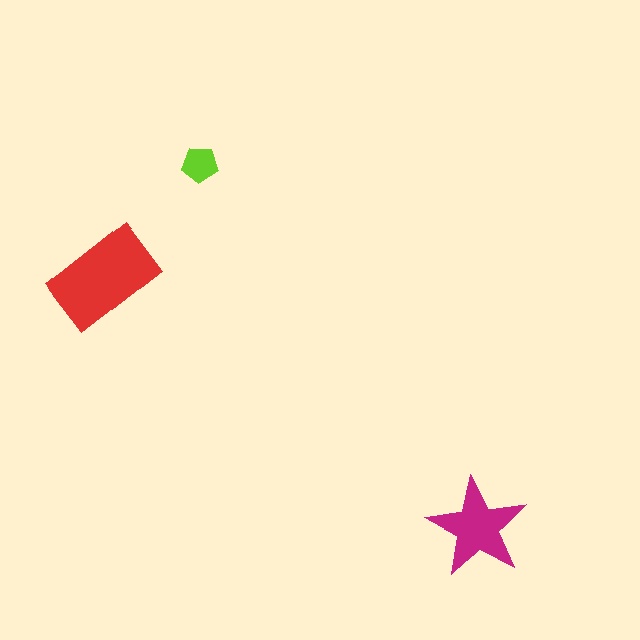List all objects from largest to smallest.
The red rectangle, the magenta star, the lime pentagon.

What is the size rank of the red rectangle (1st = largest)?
1st.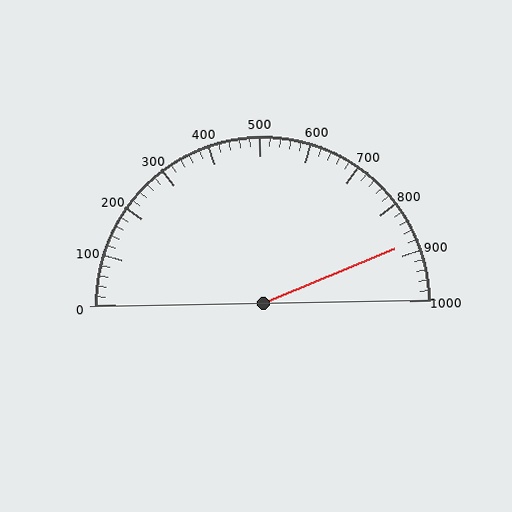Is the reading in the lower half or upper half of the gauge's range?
The reading is in the upper half of the range (0 to 1000).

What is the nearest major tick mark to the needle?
The nearest major tick mark is 900.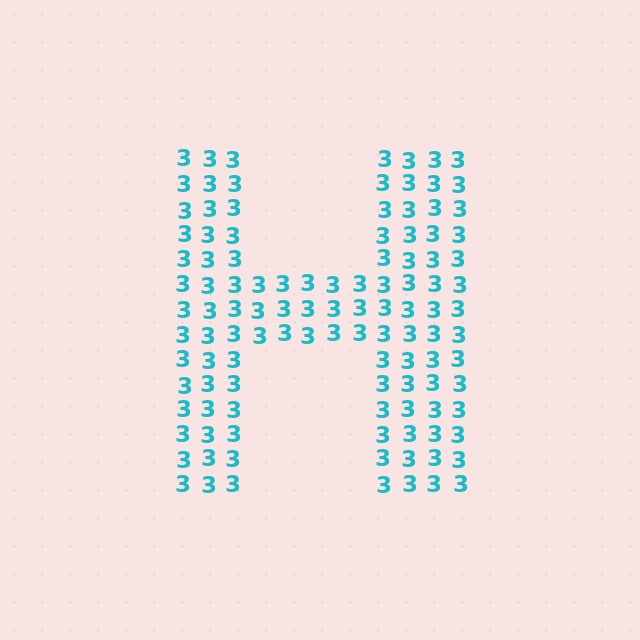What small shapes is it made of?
It is made of small digit 3's.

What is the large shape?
The large shape is the letter H.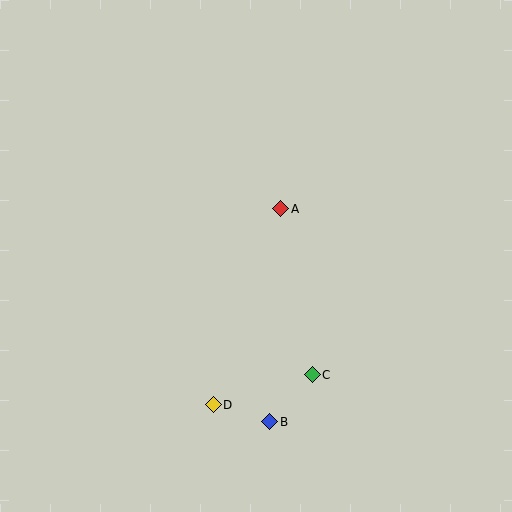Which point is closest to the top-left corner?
Point A is closest to the top-left corner.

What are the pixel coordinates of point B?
Point B is at (270, 422).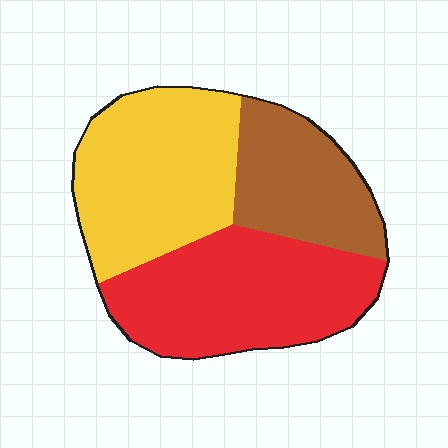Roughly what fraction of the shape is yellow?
Yellow takes up between a third and a half of the shape.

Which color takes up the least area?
Brown, at roughly 25%.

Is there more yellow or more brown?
Yellow.